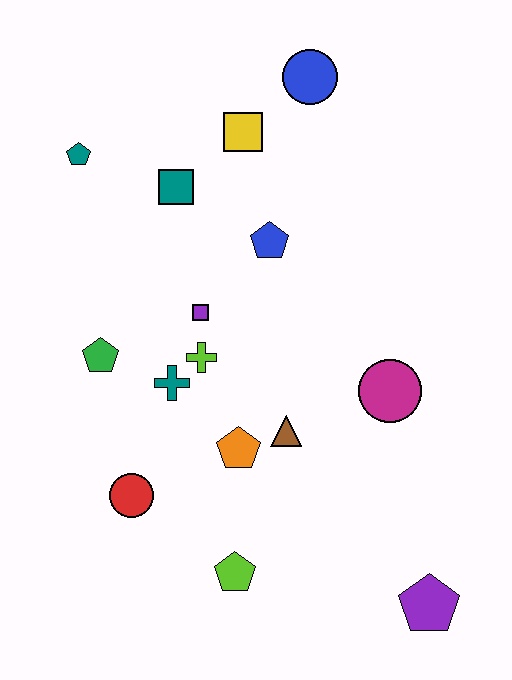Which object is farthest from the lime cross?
The purple pentagon is farthest from the lime cross.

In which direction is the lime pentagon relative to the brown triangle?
The lime pentagon is below the brown triangle.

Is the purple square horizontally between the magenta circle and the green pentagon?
Yes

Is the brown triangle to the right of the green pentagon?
Yes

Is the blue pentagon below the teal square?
Yes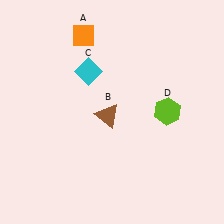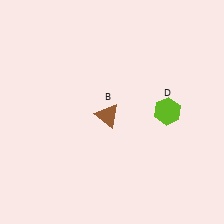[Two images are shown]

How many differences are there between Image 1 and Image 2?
There are 2 differences between the two images.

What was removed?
The orange diamond (A), the cyan diamond (C) were removed in Image 2.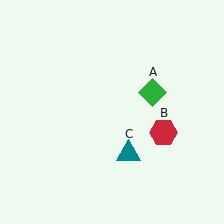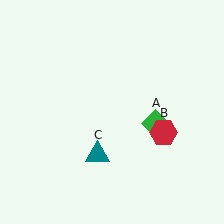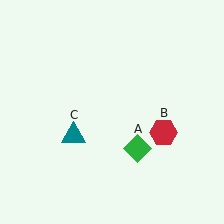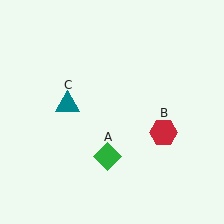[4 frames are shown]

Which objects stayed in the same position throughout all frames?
Red hexagon (object B) remained stationary.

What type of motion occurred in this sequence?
The green diamond (object A), teal triangle (object C) rotated clockwise around the center of the scene.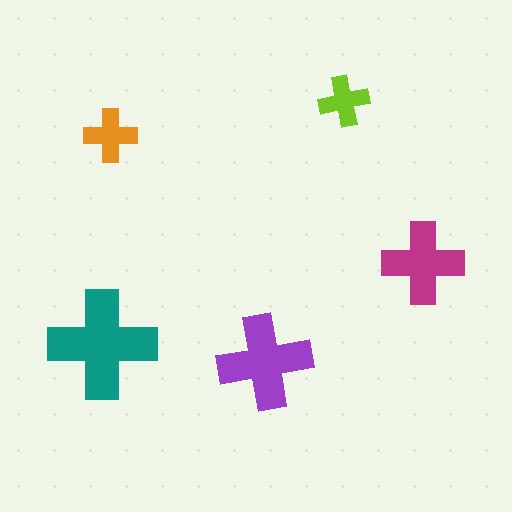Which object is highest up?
The lime cross is topmost.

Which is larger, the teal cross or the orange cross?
The teal one.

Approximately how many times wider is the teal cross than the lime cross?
About 2 times wider.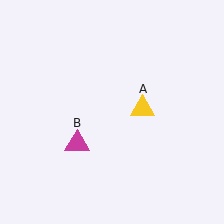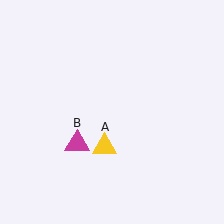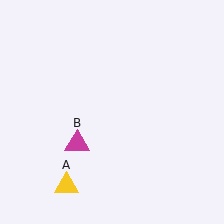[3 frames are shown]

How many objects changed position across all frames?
1 object changed position: yellow triangle (object A).